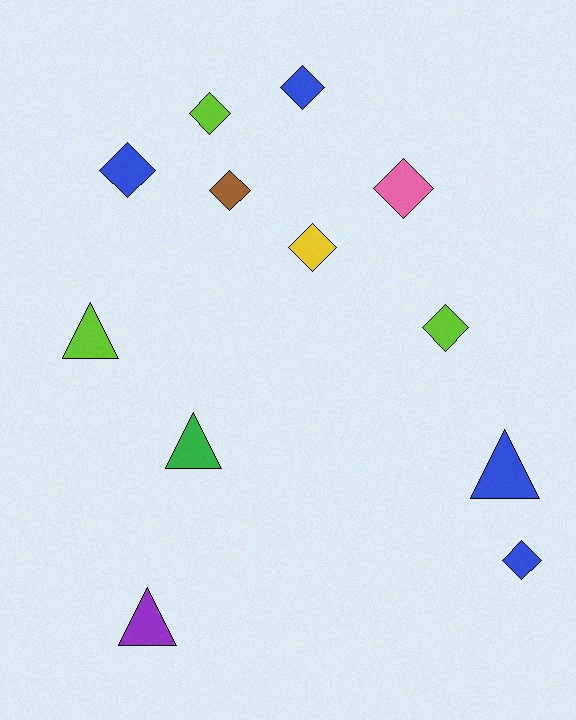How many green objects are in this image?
There is 1 green object.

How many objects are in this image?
There are 12 objects.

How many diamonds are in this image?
There are 8 diamonds.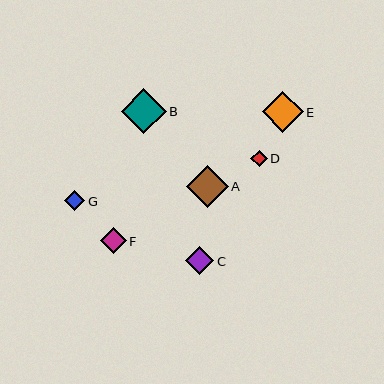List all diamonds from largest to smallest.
From largest to smallest: B, A, E, C, F, G, D.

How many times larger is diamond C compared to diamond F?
Diamond C is approximately 1.1 times the size of diamond F.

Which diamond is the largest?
Diamond B is the largest with a size of approximately 45 pixels.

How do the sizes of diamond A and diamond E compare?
Diamond A and diamond E are approximately the same size.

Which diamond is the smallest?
Diamond D is the smallest with a size of approximately 17 pixels.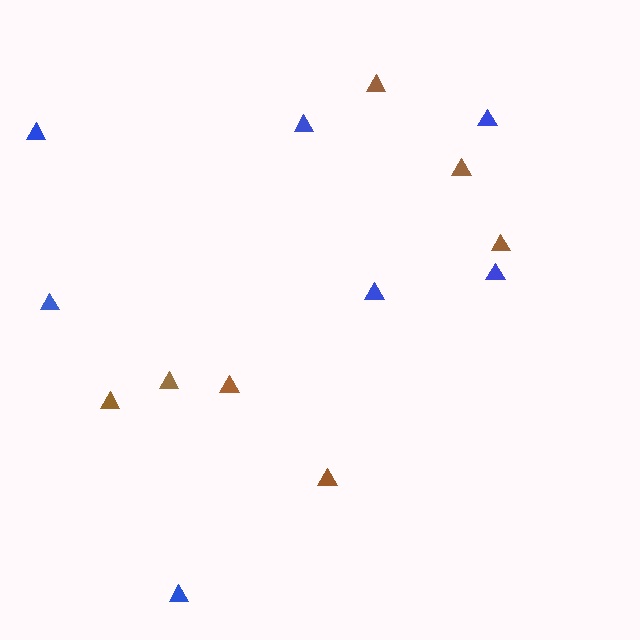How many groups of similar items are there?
There are 2 groups: one group of brown triangles (7) and one group of blue triangles (7).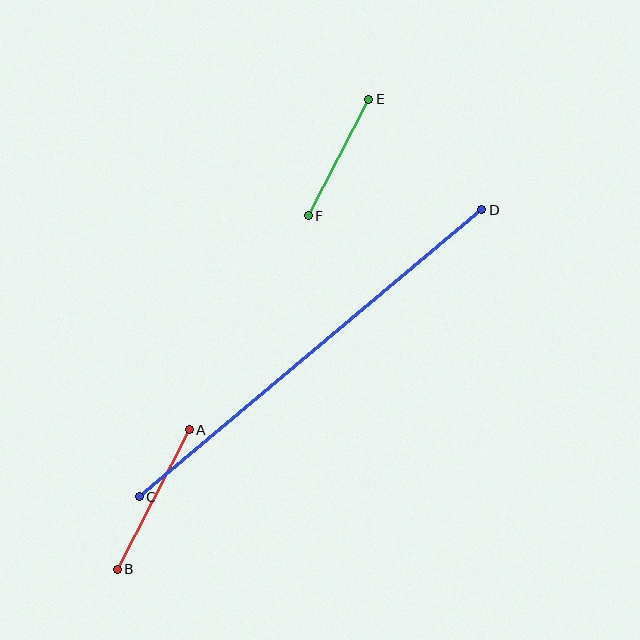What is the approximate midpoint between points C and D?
The midpoint is at approximately (310, 353) pixels.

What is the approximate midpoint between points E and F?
The midpoint is at approximately (339, 157) pixels.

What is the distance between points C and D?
The distance is approximately 447 pixels.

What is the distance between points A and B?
The distance is approximately 157 pixels.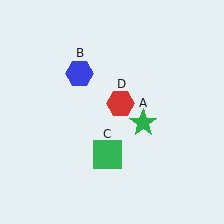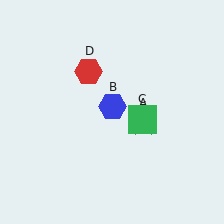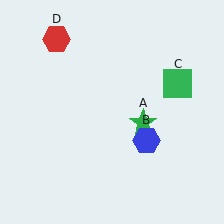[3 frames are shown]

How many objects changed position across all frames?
3 objects changed position: blue hexagon (object B), green square (object C), red hexagon (object D).